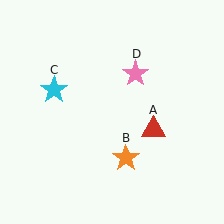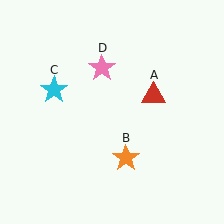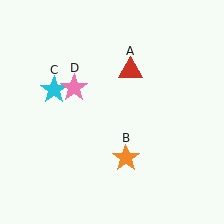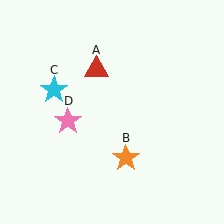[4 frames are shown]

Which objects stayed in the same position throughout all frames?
Orange star (object B) and cyan star (object C) remained stationary.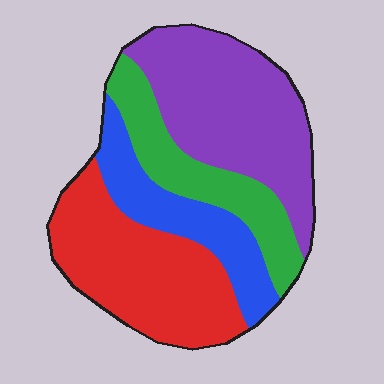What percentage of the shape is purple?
Purple takes up about one third (1/3) of the shape.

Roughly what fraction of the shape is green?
Green takes up between a sixth and a third of the shape.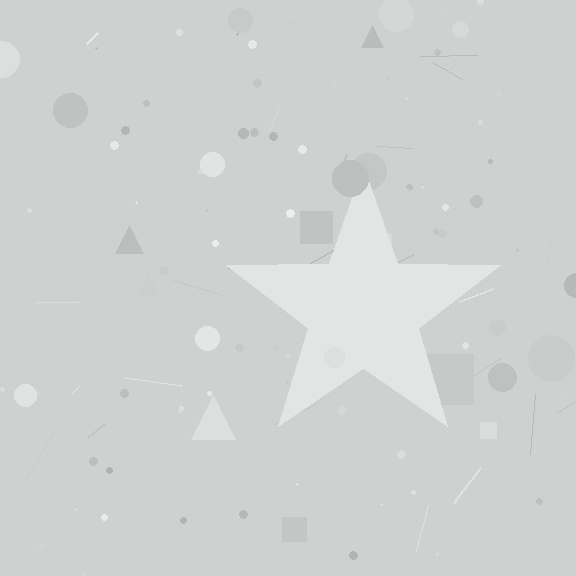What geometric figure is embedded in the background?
A star is embedded in the background.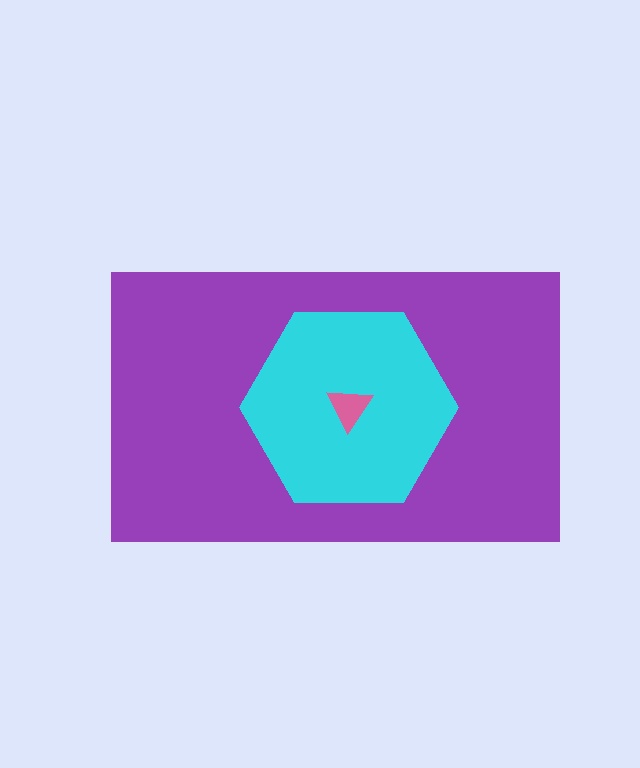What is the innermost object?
The pink triangle.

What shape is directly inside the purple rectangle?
The cyan hexagon.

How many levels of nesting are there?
3.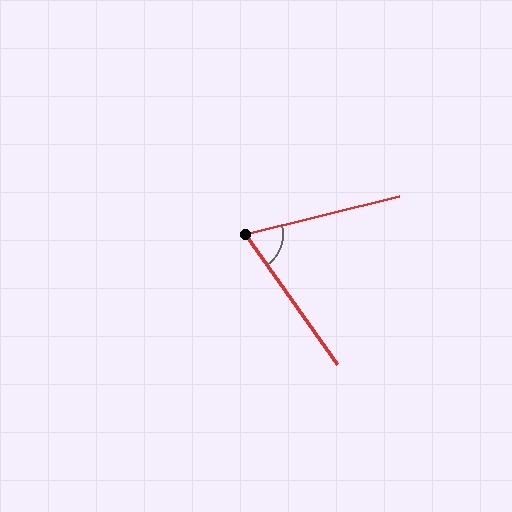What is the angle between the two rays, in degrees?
Approximately 68 degrees.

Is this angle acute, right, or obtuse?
It is acute.